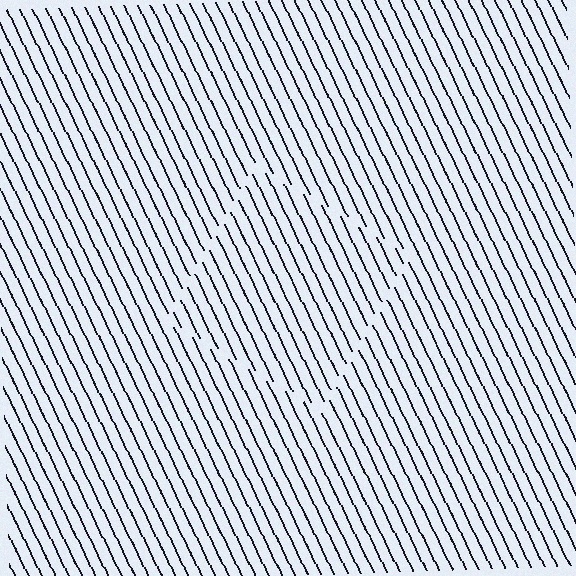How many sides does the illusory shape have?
4 sides — the line-ends trace a square.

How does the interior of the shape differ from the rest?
The interior of the shape contains the same grating, shifted by half a period — the contour is defined by the phase discontinuity where line-ends from the inner and outer gratings abut.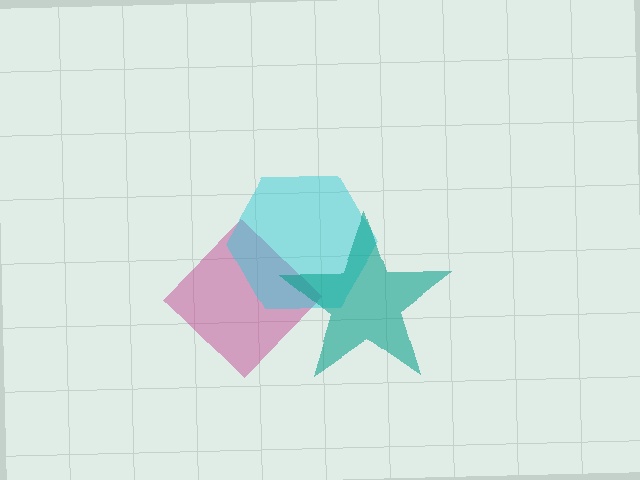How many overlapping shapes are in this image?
There are 3 overlapping shapes in the image.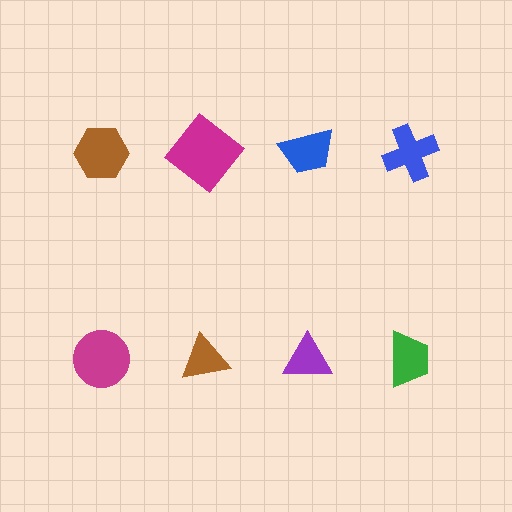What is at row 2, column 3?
A purple triangle.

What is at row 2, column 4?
A green trapezoid.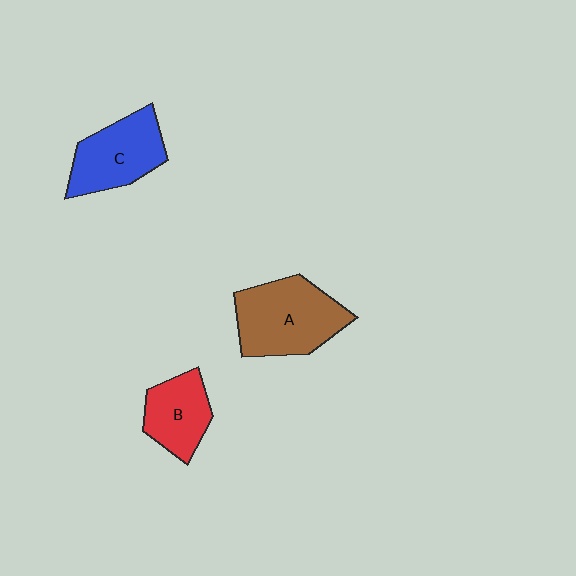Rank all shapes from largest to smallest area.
From largest to smallest: A (brown), C (blue), B (red).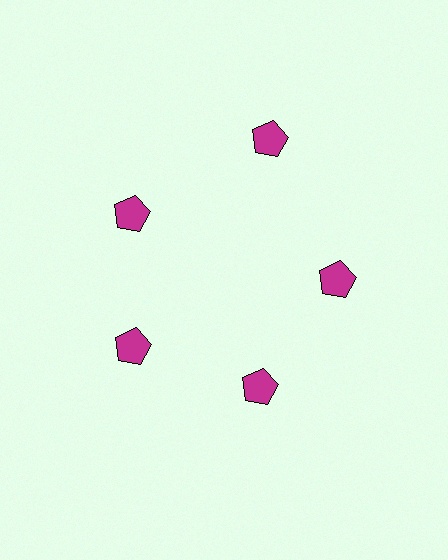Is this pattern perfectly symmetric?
No. The 5 magenta pentagons are arranged in a ring, but one element near the 1 o'clock position is pushed outward from the center, breaking the 5-fold rotational symmetry.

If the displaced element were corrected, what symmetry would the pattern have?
It would have 5-fold rotational symmetry — the pattern would map onto itself every 72 degrees.